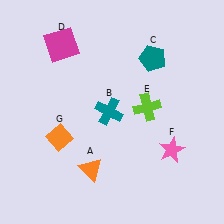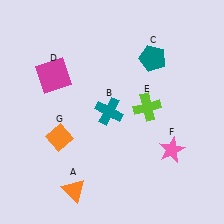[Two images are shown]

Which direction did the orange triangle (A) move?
The orange triangle (A) moved down.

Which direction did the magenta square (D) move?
The magenta square (D) moved down.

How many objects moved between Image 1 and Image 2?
2 objects moved between the two images.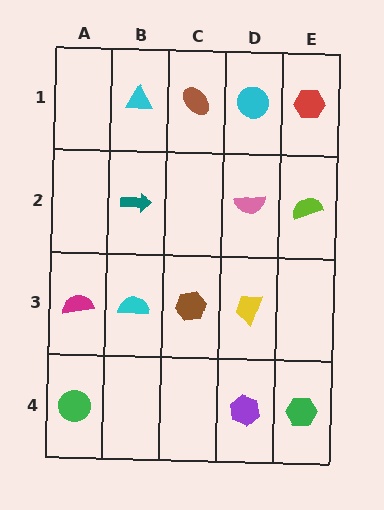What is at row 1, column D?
A cyan circle.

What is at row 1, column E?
A red hexagon.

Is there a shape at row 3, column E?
No, that cell is empty.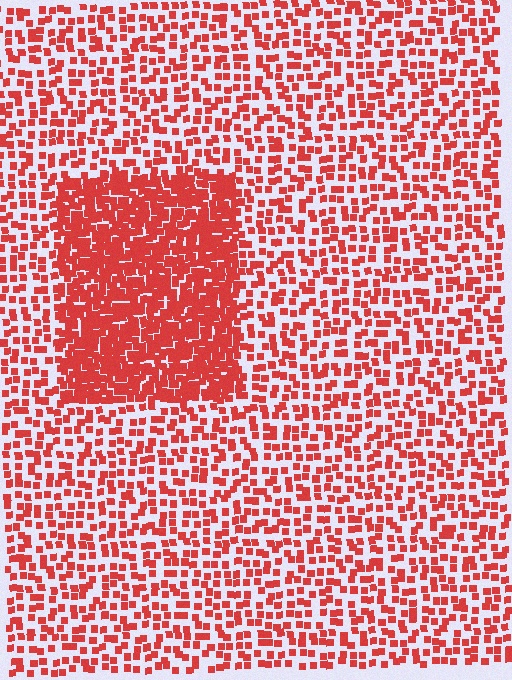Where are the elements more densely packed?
The elements are more densely packed inside the rectangle boundary.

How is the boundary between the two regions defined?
The boundary is defined by a change in element density (approximately 2.4x ratio). All elements are the same color, size, and shape.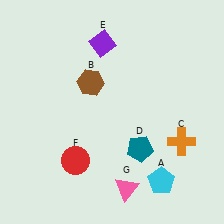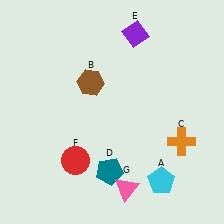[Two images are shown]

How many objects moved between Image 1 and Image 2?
2 objects moved between the two images.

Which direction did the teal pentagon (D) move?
The teal pentagon (D) moved left.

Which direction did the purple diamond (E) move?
The purple diamond (E) moved right.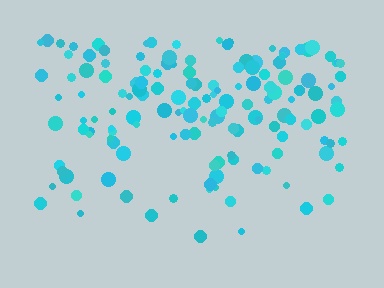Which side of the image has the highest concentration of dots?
The top.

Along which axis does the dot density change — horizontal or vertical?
Vertical.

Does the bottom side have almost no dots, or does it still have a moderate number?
Still a moderate number, just noticeably fewer than the top.